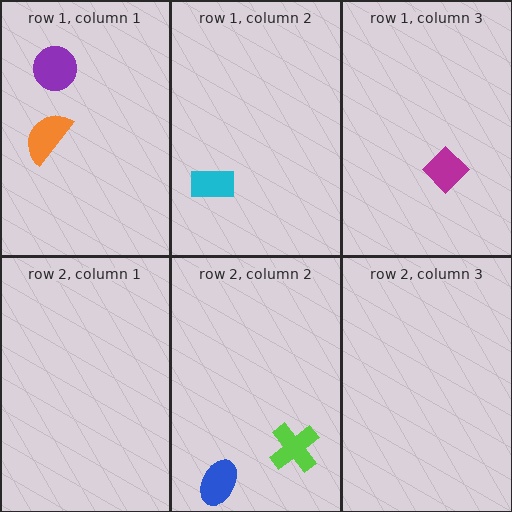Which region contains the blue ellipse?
The row 2, column 2 region.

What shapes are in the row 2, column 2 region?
The lime cross, the blue ellipse.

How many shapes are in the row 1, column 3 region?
1.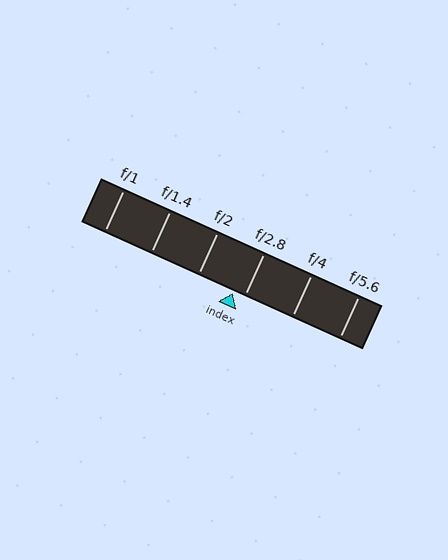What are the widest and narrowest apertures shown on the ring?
The widest aperture shown is f/1 and the narrowest is f/5.6.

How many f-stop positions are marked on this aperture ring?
There are 6 f-stop positions marked.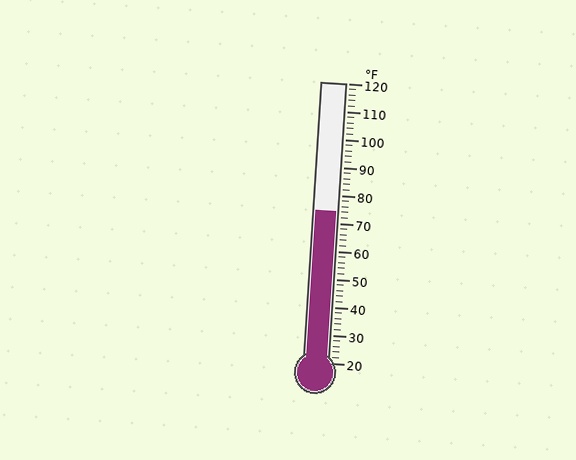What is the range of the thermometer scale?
The thermometer scale ranges from 20°F to 120°F.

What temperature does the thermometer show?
The thermometer shows approximately 74°F.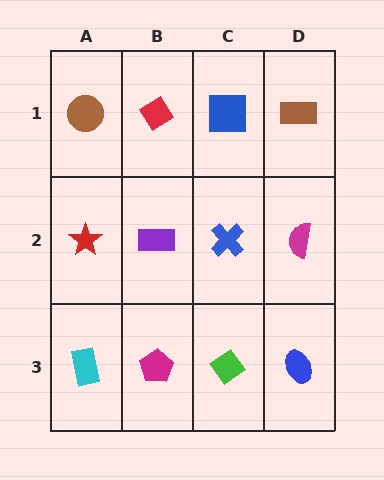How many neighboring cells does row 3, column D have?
2.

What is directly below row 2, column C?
A green diamond.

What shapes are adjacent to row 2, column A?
A brown circle (row 1, column A), a cyan rectangle (row 3, column A), a purple rectangle (row 2, column B).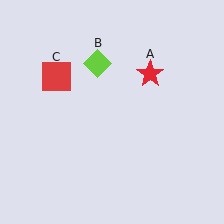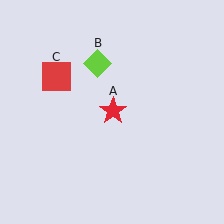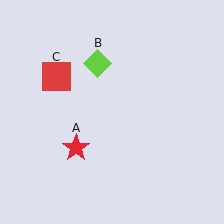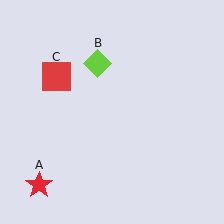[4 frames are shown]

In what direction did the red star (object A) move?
The red star (object A) moved down and to the left.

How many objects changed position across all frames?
1 object changed position: red star (object A).